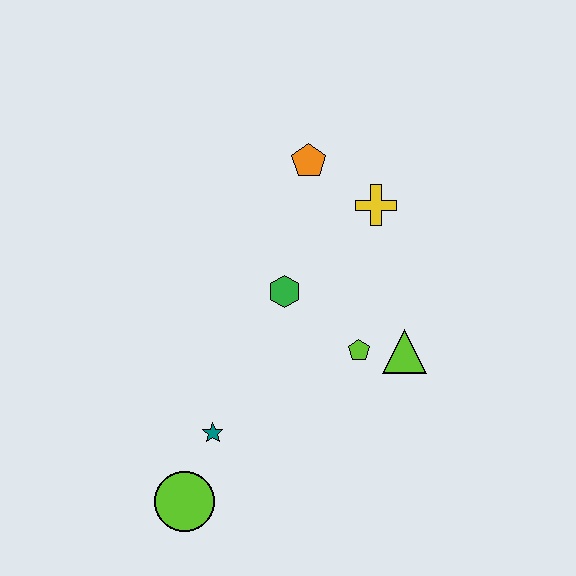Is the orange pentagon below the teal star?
No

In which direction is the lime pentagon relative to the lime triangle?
The lime pentagon is to the left of the lime triangle.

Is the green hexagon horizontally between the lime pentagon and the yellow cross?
No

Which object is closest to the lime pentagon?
The lime triangle is closest to the lime pentagon.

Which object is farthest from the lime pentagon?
The lime circle is farthest from the lime pentagon.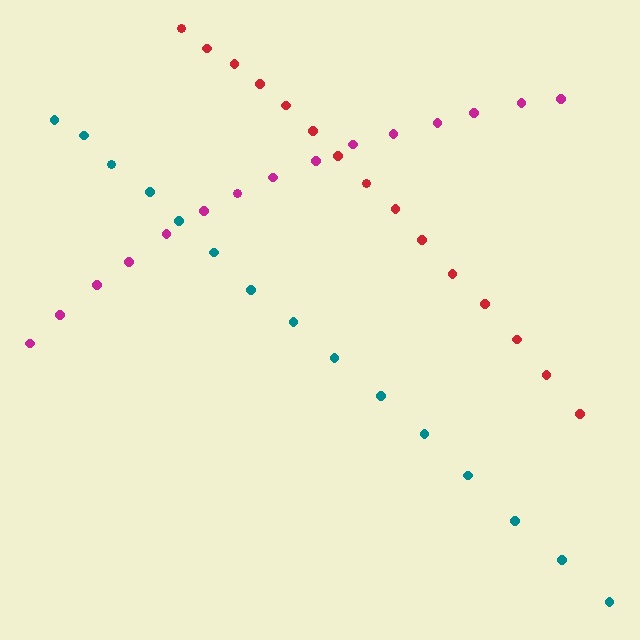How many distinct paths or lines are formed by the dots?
There are 3 distinct paths.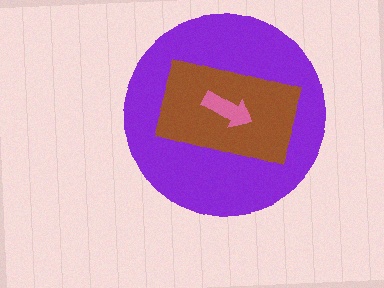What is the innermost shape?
The pink arrow.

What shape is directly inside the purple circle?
The brown rectangle.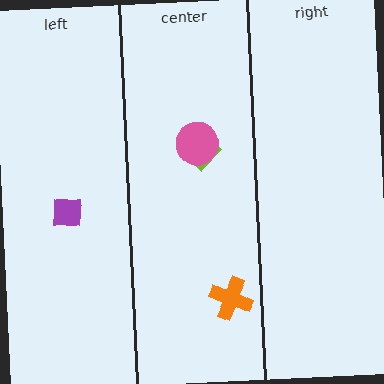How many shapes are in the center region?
3.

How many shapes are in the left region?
1.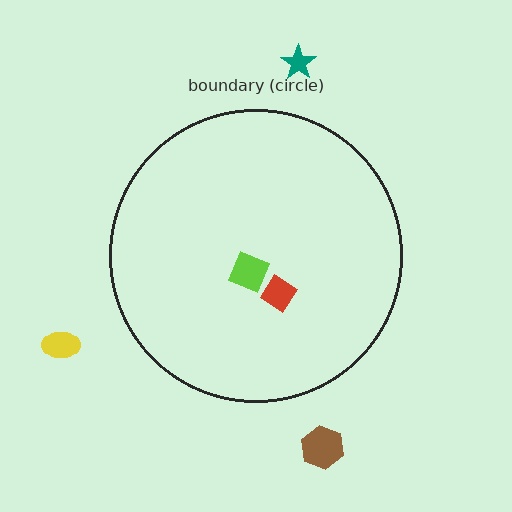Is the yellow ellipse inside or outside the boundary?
Outside.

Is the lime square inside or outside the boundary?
Inside.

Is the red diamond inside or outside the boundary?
Inside.